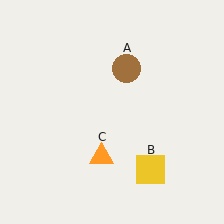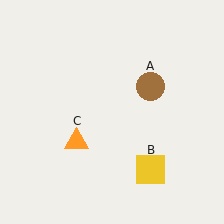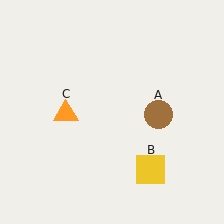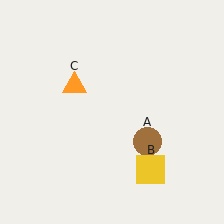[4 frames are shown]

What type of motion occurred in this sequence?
The brown circle (object A), orange triangle (object C) rotated clockwise around the center of the scene.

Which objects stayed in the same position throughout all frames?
Yellow square (object B) remained stationary.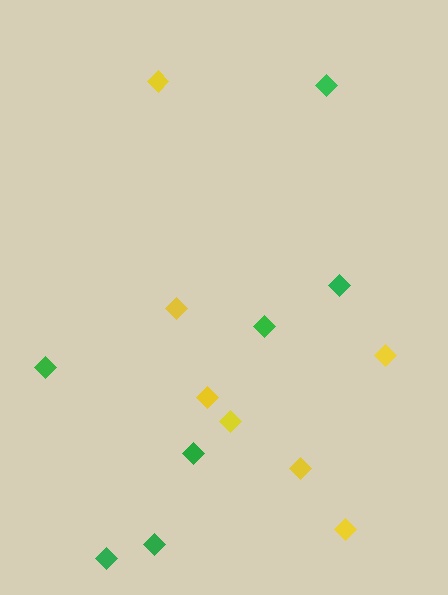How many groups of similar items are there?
There are 2 groups: one group of yellow diamonds (7) and one group of green diamonds (7).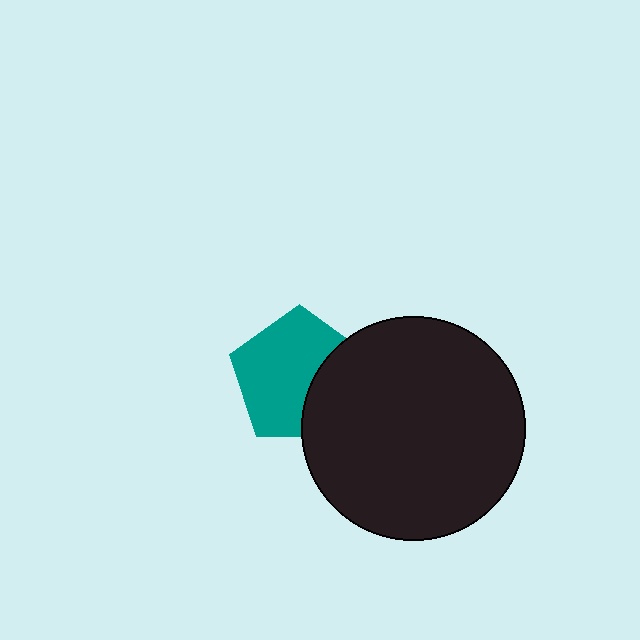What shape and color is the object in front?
The object in front is a black circle.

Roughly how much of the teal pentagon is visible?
Most of it is visible (roughly 67%).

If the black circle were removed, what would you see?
You would see the complete teal pentagon.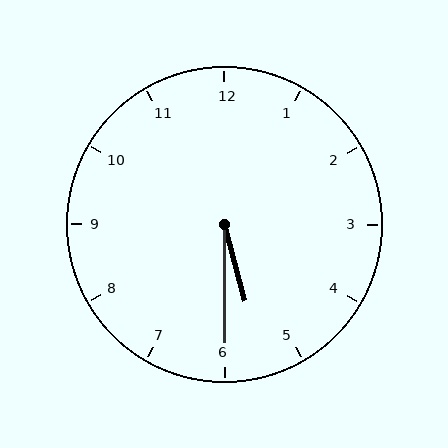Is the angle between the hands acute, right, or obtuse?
It is acute.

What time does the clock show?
5:30.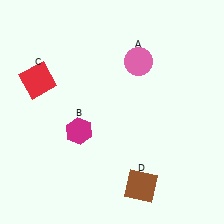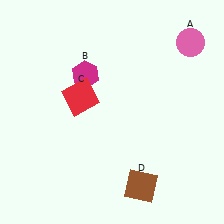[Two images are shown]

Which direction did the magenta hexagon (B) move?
The magenta hexagon (B) moved up.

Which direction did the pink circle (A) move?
The pink circle (A) moved right.